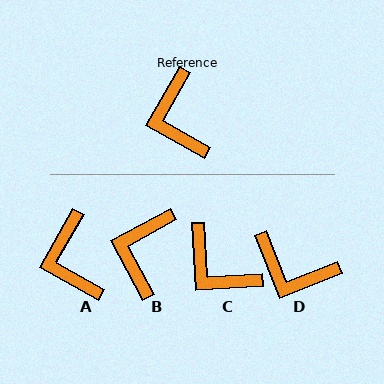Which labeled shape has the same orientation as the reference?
A.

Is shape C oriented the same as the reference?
No, it is off by about 33 degrees.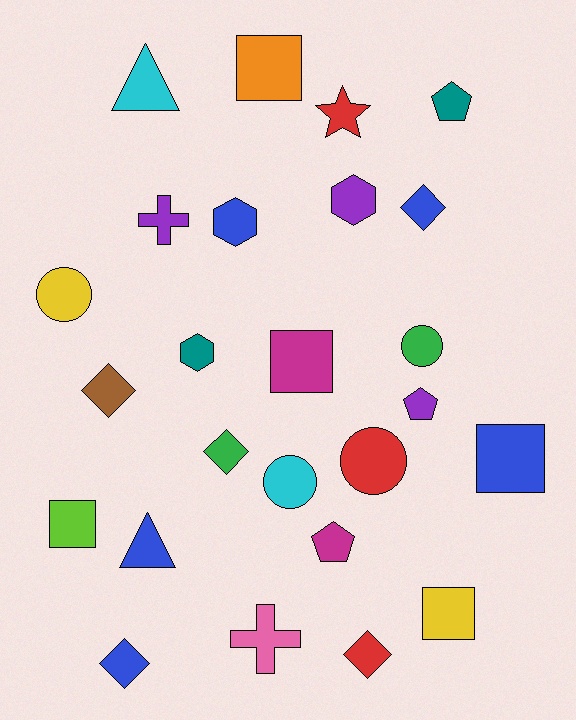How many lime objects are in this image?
There is 1 lime object.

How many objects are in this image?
There are 25 objects.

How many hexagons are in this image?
There are 3 hexagons.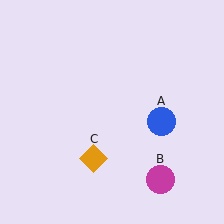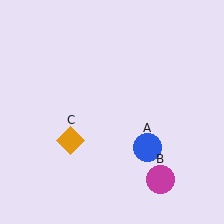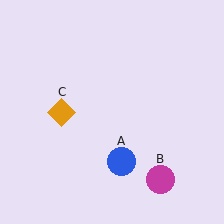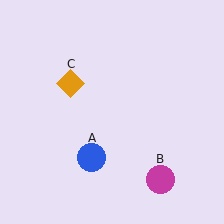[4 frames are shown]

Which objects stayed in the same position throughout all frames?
Magenta circle (object B) remained stationary.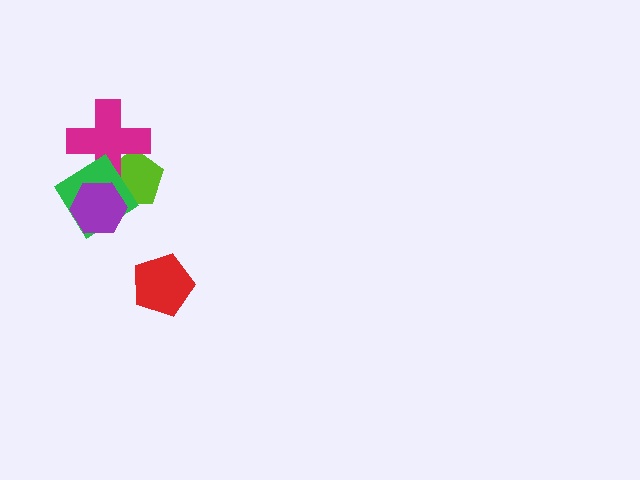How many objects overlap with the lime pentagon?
3 objects overlap with the lime pentagon.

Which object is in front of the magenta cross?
The green diamond is in front of the magenta cross.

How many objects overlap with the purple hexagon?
2 objects overlap with the purple hexagon.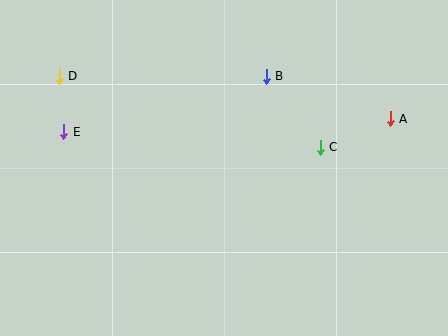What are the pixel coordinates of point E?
Point E is at (64, 132).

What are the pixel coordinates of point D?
Point D is at (59, 76).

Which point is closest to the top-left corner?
Point D is closest to the top-left corner.